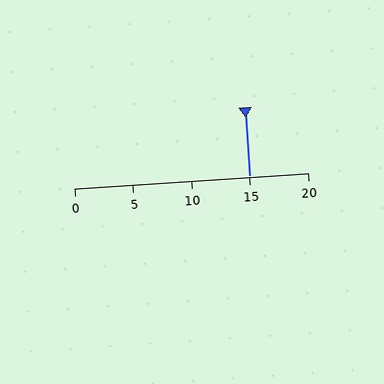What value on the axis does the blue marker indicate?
The marker indicates approximately 15.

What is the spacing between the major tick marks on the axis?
The major ticks are spaced 5 apart.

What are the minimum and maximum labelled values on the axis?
The axis runs from 0 to 20.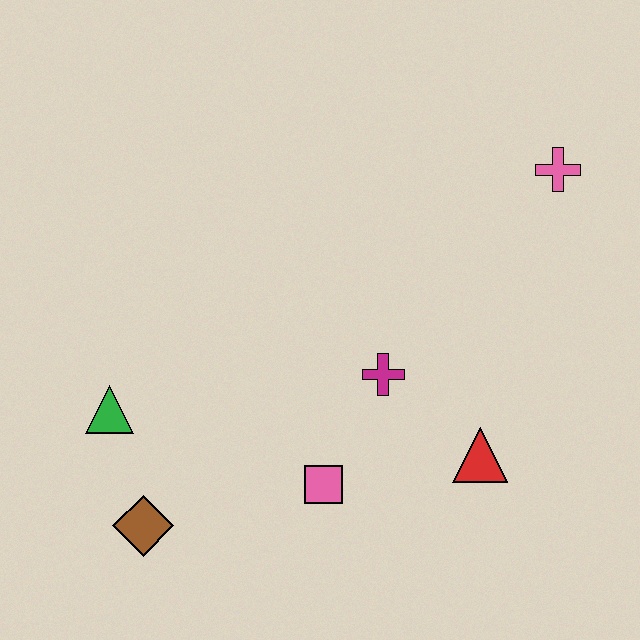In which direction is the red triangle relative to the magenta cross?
The red triangle is to the right of the magenta cross.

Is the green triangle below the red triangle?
No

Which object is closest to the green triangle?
The brown diamond is closest to the green triangle.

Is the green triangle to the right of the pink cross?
No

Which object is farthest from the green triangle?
The pink cross is farthest from the green triangle.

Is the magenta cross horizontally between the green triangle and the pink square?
No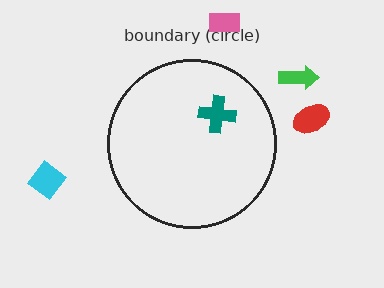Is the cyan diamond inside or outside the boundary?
Outside.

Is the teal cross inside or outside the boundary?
Inside.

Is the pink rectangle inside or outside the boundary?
Outside.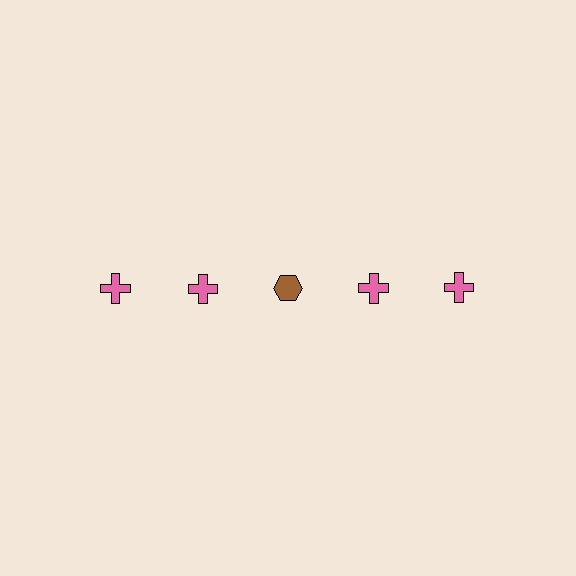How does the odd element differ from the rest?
It differs in both color (brown instead of pink) and shape (hexagon instead of cross).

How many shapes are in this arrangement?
There are 5 shapes arranged in a grid pattern.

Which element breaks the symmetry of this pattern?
The brown hexagon in the top row, center column breaks the symmetry. All other shapes are pink crosses.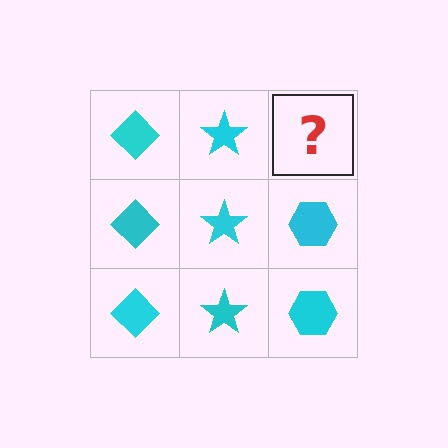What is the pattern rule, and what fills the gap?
The rule is that each column has a consistent shape. The gap should be filled with a cyan hexagon.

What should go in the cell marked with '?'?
The missing cell should contain a cyan hexagon.